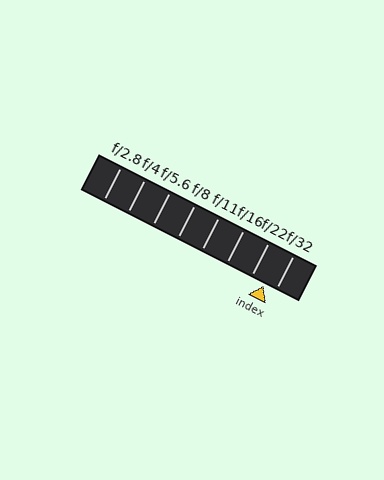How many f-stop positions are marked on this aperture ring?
There are 8 f-stop positions marked.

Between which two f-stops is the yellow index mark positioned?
The index mark is between f/22 and f/32.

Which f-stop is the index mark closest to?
The index mark is closest to f/32.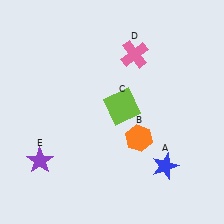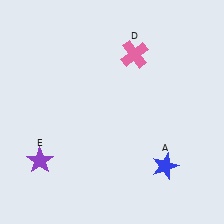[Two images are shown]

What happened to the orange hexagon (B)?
The orange hexagon (B) was removed in Image 2. It was in the bottom-right area of Image 1.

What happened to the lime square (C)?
The lime square (C) was removed in Image 2. It was in the top-right area of Image 1.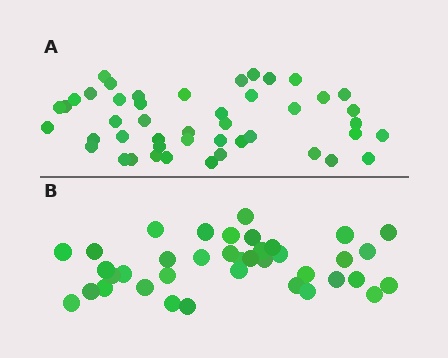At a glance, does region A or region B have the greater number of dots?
Region A (the top region) has more dots.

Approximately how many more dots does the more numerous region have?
Region A has roughly 8 or so more dots than region B.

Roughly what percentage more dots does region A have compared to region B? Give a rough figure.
About 20% more.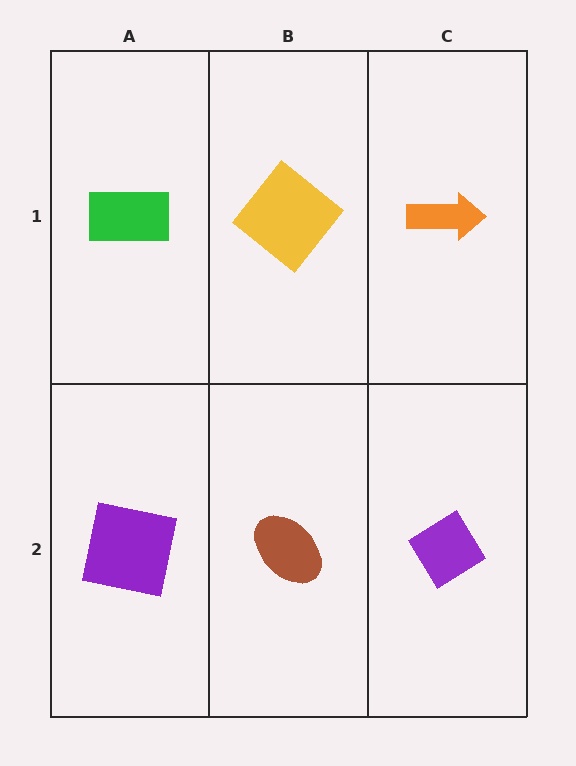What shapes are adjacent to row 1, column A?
A purple square (row 2, column A), a yellow diamond (row 1, column B).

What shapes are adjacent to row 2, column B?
A yellow diamond (row 1, column B), a purple square (row 2, column A), a purple diamond (row 2, column C).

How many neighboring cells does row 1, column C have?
2.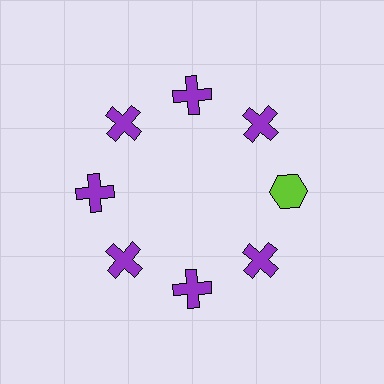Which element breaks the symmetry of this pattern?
The lime hexagon at roughly the 3 o'clock position breaks the symmetry. All other shapes are purple crosses.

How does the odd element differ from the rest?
It differs in both color (lime instead of purple) and shape (hexagon instead of cross).